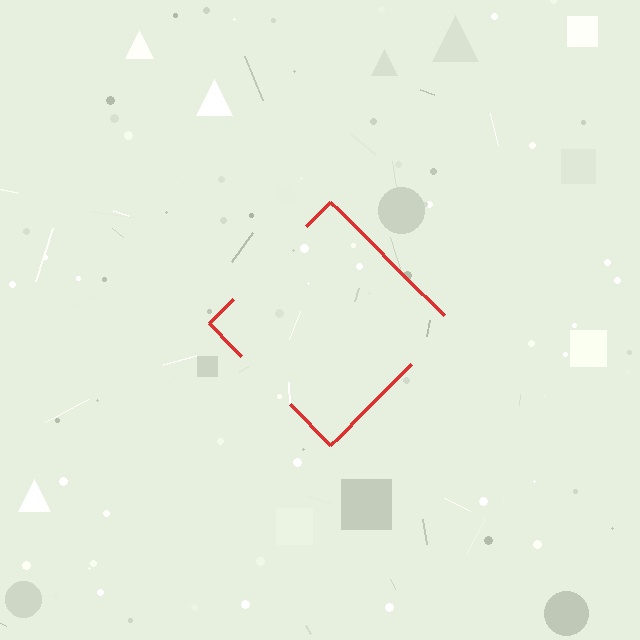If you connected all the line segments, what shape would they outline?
They would outline a diamond.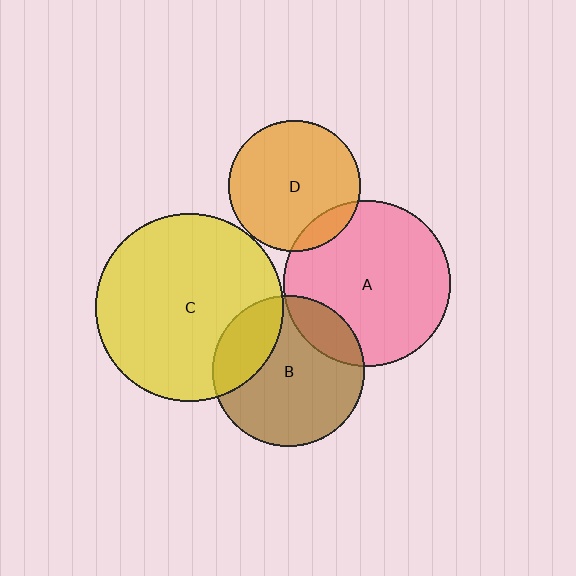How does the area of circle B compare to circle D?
Approximately 1.3 times.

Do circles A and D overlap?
Yes.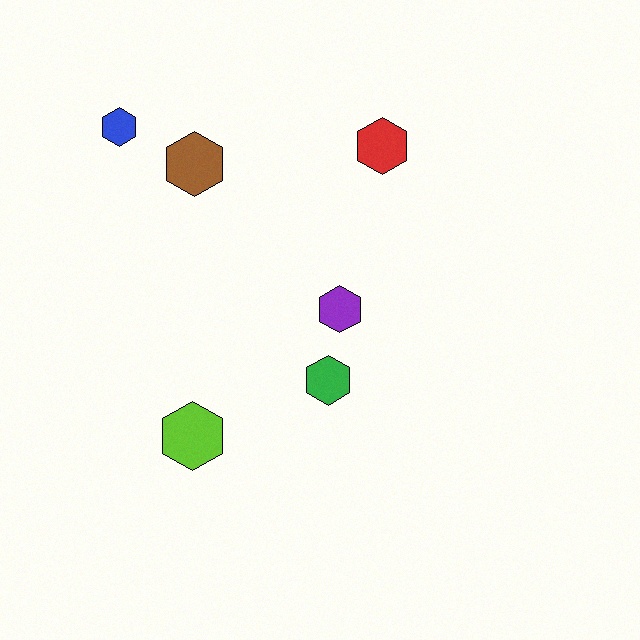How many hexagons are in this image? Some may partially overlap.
There are 6 hexagons.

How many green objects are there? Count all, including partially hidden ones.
There is 1 green object.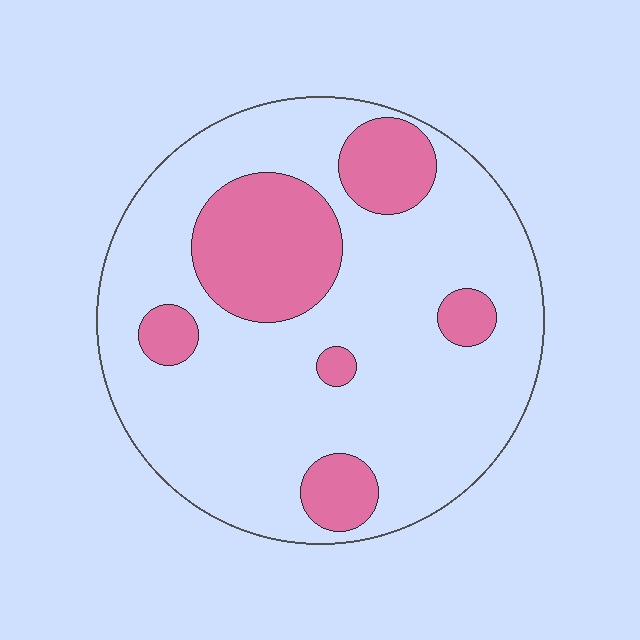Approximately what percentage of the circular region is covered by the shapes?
Approximately 25%.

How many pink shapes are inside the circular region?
6.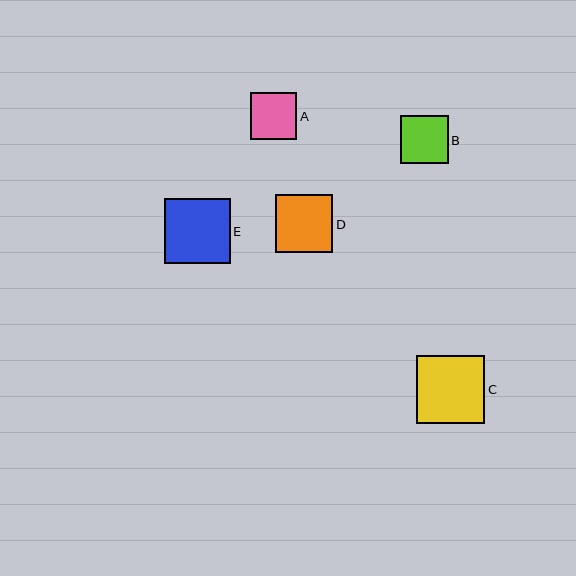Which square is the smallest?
Square A is the smallest with a size of approximately 47 pixels.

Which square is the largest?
Square C is the largest with a size of approximately 68 pixels.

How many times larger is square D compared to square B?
Square D is approximately 1.2 times the size of square B.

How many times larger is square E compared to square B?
Square E is approximately 1.4 times the size of square B.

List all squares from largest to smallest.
From largest to smallest: C, E, D, B, A.